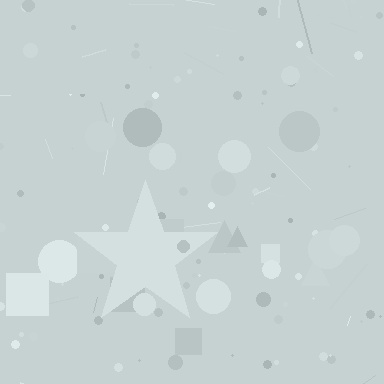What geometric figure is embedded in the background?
A star is embedded in the background.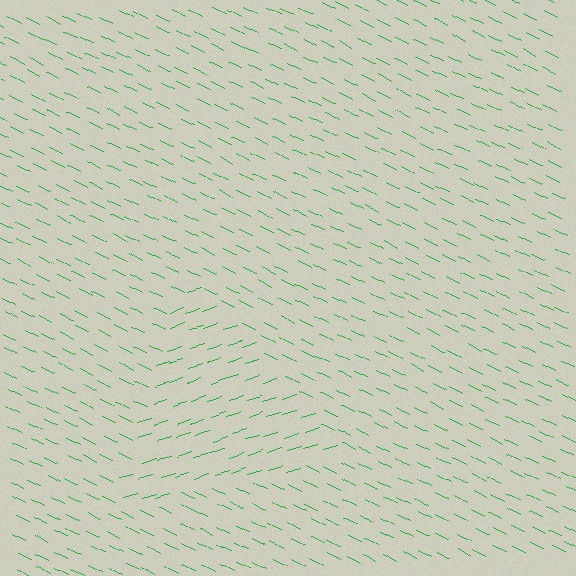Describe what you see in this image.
The image is filled with small green line segments. A triangle region in the image has lines oriented differently from the surrounding lines, creating a visible texture boundary.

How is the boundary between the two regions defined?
The boundary is defined purely by a change in line orientation (approximately 45 degrees difference). All lines are the same color and thickness.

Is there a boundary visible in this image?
Yes, there is a texture boundary formed by a change in line orientation.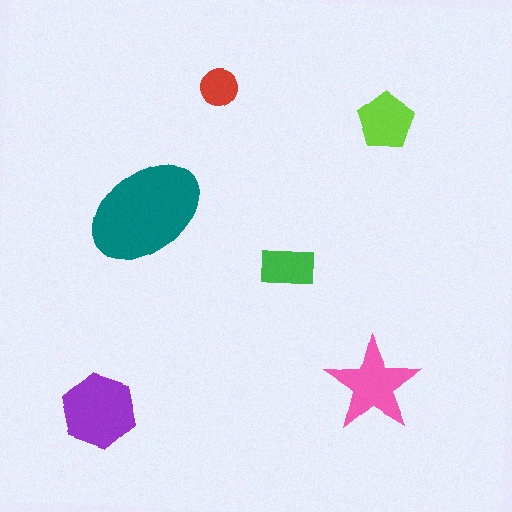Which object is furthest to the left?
The purple hexagon is leftmost.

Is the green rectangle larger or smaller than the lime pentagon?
Smaller.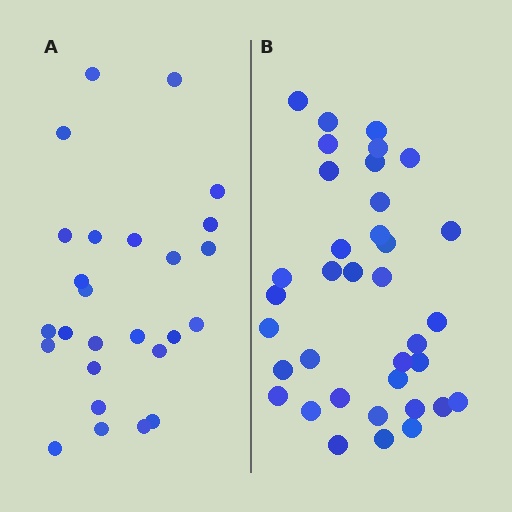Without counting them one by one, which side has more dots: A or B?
Region B (the right region) has more dots.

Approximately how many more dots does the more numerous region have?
Region B has roughly 10 or so more dots than region A.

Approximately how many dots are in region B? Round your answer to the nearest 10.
About 40 dots. (The exact count is 36, which rounds to 40.)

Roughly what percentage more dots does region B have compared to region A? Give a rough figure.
About 40% more.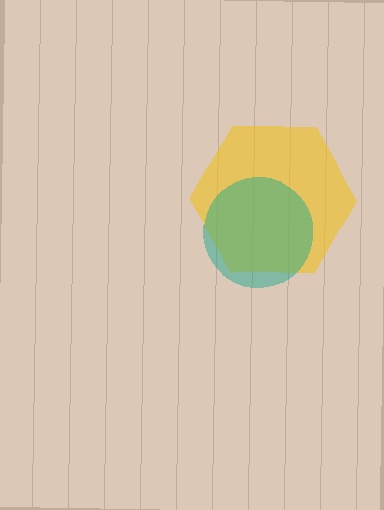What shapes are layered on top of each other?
The layered shapes are: a yellow hexagon, a teal circle.